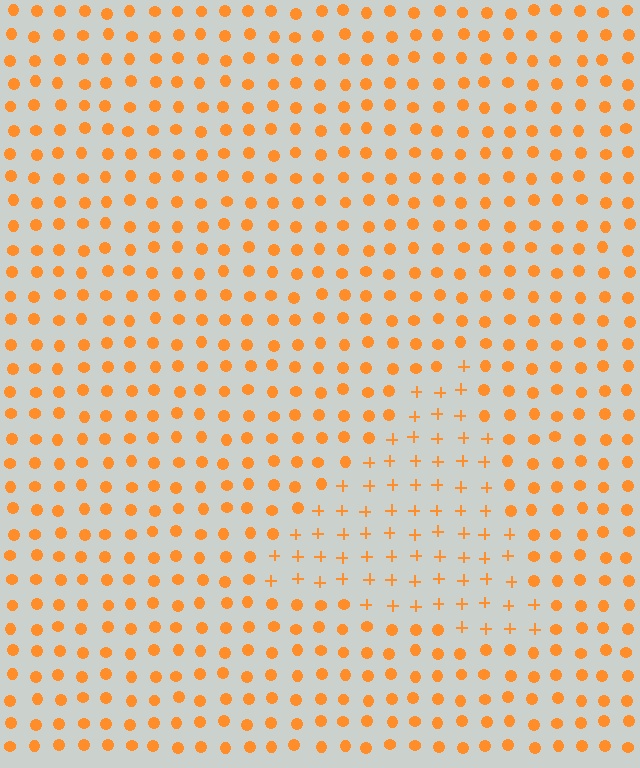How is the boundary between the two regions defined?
The boundary is defined by a change in element shape: plus signs inside vs. circles outside. All elements share the same color and spacing.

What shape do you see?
I see a triangle.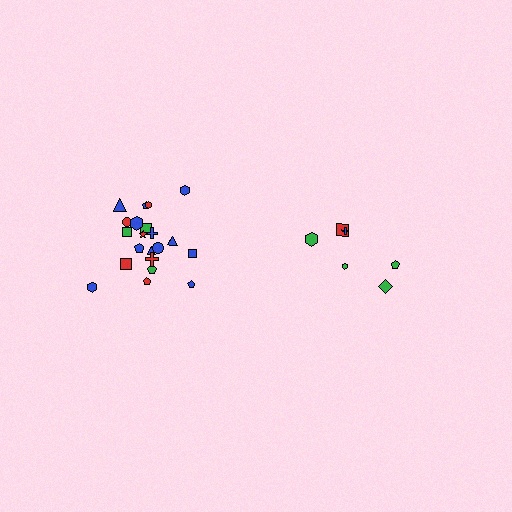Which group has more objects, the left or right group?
The left group.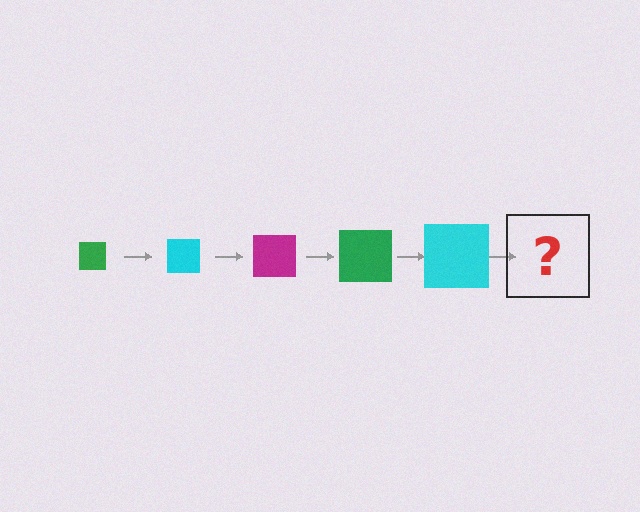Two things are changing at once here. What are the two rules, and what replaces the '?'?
The two rules are that the square grows larger each step and the color cycles through green, cyan, and magenta. The '?' should be a magenta square, larger than the previous one.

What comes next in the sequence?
The next element should be a magenta square, larger than the previous one.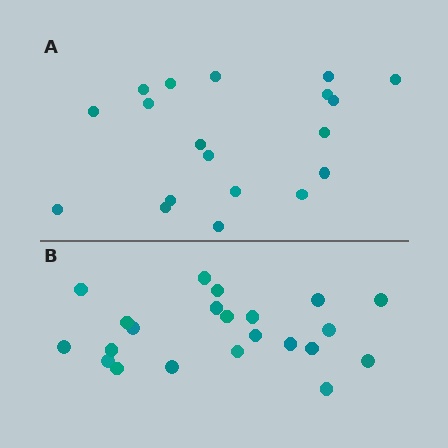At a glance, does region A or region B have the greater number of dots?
Region B (the bottom region) has more dots.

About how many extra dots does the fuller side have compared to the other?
Region B has just a few more — roughly 2 or 3 more dots than region A.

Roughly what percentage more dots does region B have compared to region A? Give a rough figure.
About 15% more.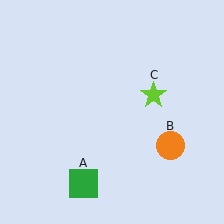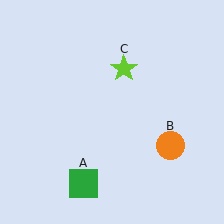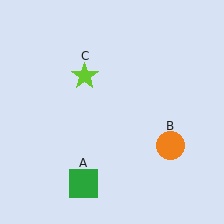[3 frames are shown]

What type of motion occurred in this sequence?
The lime star (object C) rotated counterclockwise around the center of the scene.